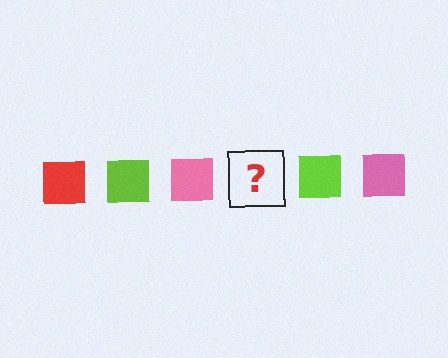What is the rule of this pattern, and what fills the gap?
The rule is that the pattern cycles through red, lime, pink squares. The gap should be filled with a red square.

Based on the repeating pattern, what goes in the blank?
The blank should be a red square.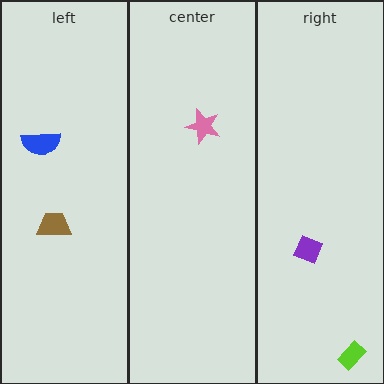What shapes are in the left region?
The brown trapezoid, the blue semicircle.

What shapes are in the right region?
The lime rectangle, the purple diamond.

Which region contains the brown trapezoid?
The left region.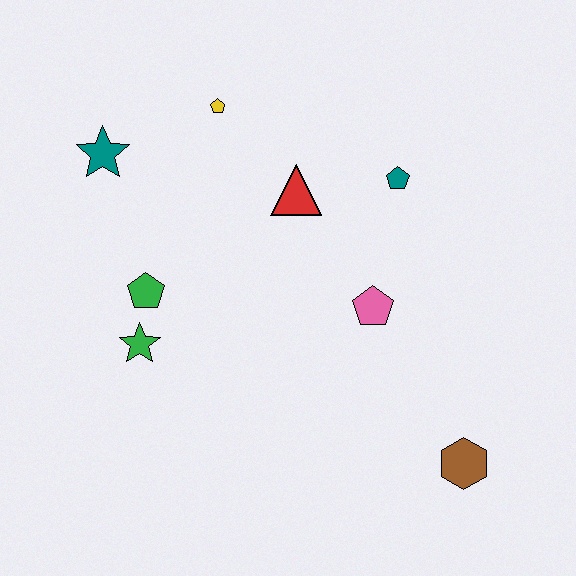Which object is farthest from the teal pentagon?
The green star is farthest from the teal pentagon.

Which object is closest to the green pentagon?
The green star is closest to the green pentagon.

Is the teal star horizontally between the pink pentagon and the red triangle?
No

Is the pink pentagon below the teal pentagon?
Yes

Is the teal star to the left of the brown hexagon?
Yes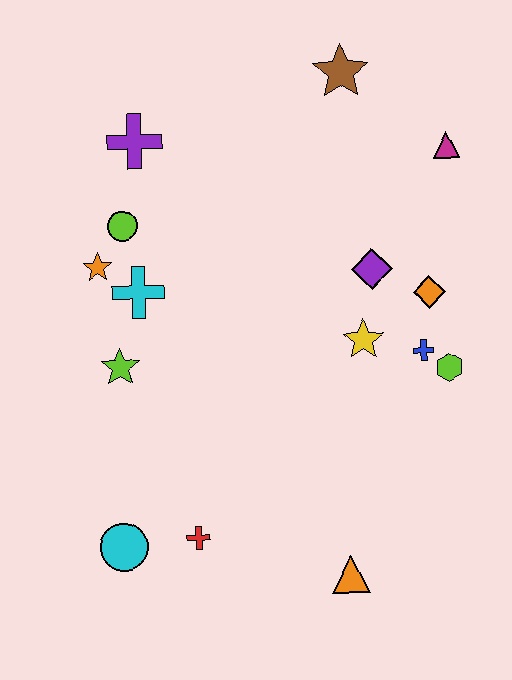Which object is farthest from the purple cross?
The orange triangle is farthest from the purple cross.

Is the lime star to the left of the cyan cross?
Yes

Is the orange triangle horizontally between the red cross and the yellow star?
Yes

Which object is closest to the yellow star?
The blue cross is closest to the yellow star.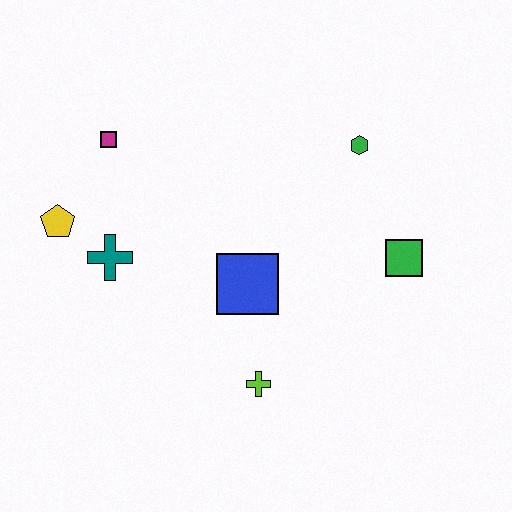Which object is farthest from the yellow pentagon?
The green square is farthest from the yellow pentagon.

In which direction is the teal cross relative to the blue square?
The teal cross is to the left of the blue square.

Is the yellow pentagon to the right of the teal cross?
No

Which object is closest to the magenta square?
The yellow pentagon is closest to the magenta square.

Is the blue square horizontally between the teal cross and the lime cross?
Yes